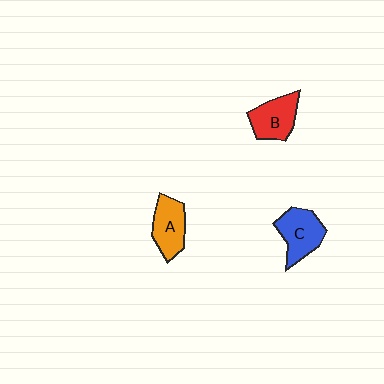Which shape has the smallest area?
Shape A (orange).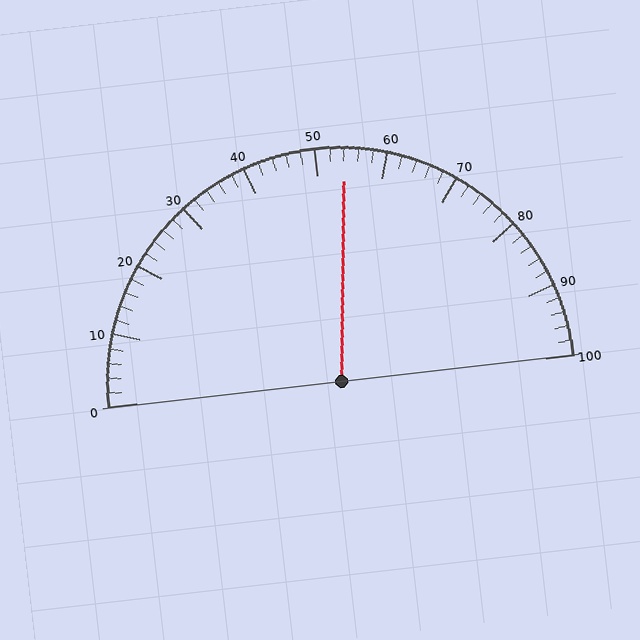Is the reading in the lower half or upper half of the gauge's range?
The reading is in the upper half of the range (0 to 100).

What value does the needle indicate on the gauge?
The needle indicates approximately 54.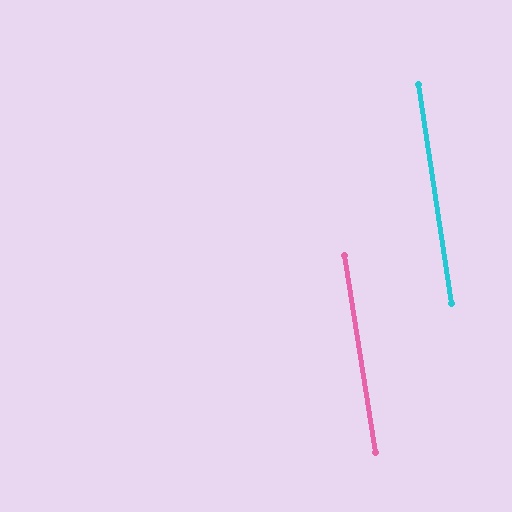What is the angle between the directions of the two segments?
Approximately 0 degrees.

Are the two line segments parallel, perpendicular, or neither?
Parallel — their directions differ by only 0.2°.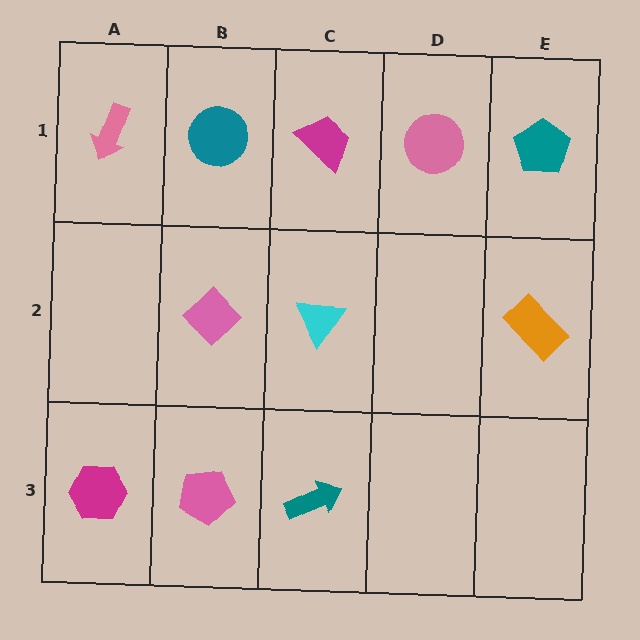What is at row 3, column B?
A pink pentagon.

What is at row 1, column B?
A teal circle.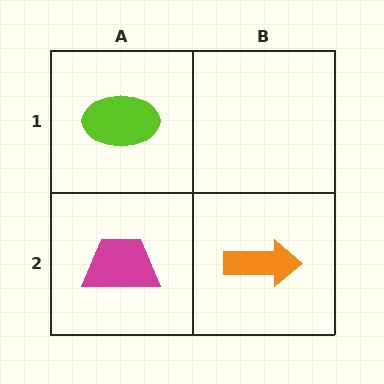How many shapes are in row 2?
2 shapes.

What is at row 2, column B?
An orange arrow.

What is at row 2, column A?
A magenta trapezoid.